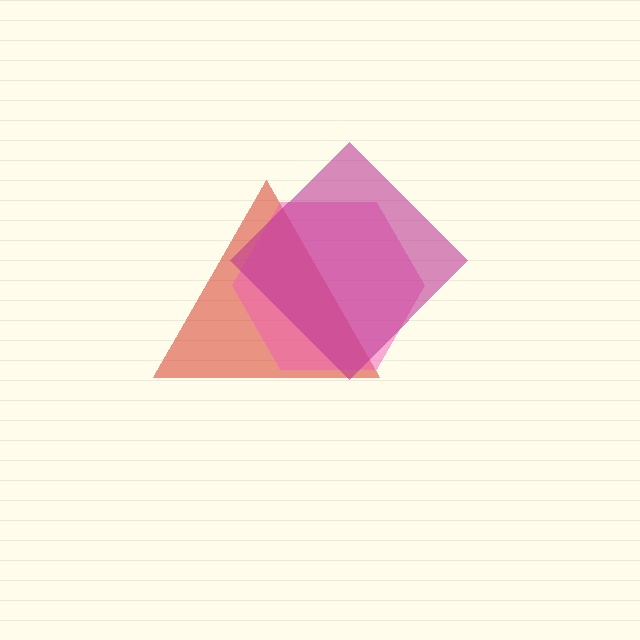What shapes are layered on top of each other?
The layered shapes are: a red triangle, a pink hexagon, a magenta diamond.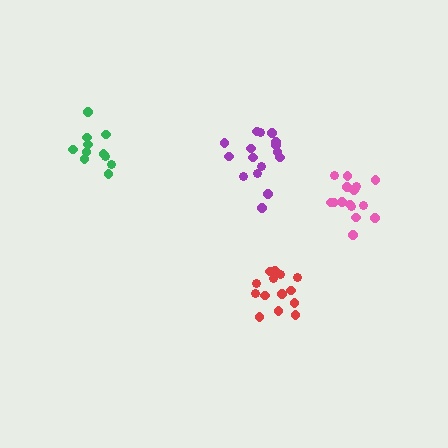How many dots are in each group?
Group 1: 16 dots, Group 2: 14 dots, Group 3: 11 dots, Group 4: 16 dots (57 total).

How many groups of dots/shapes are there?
There are 4 groups.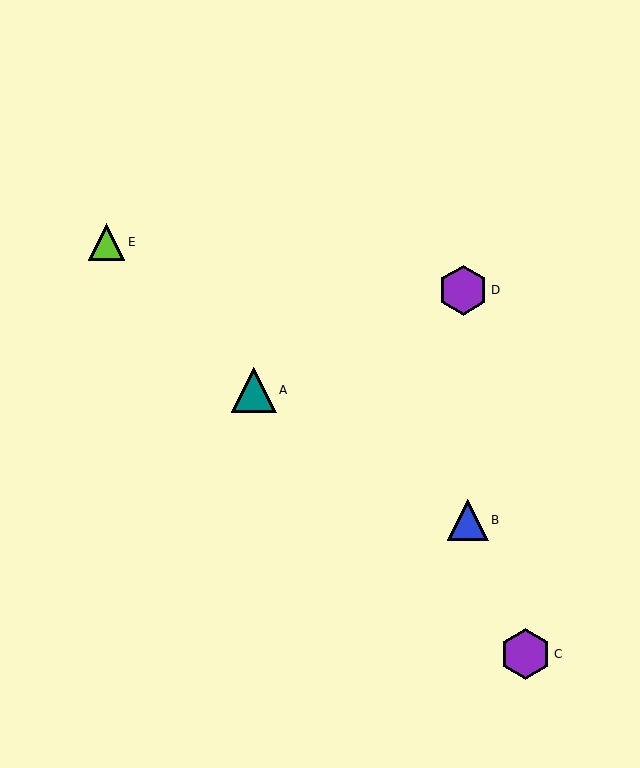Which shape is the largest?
The purple hexagon (labeled C) is the largest.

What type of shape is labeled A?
Shape A is a teal triangle.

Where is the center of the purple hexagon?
The center of the purple hexagon is at (526, 654).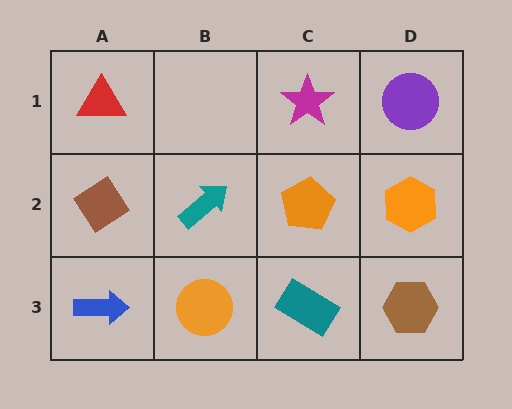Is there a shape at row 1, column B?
No, that cell is empty.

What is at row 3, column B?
An orange circle.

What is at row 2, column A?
A brown diamond.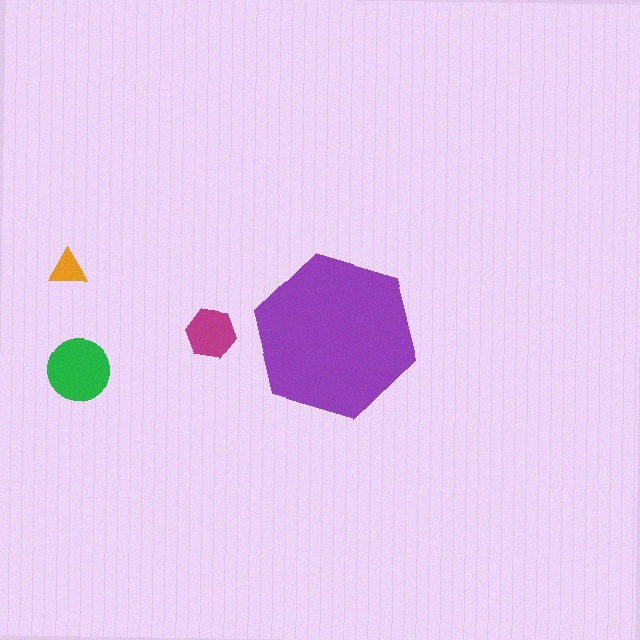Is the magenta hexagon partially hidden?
No, the magenta hexagon is fully visible.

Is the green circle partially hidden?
No, the green circle is fully visible.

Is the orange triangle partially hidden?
No, the orange triangle is fully visible.